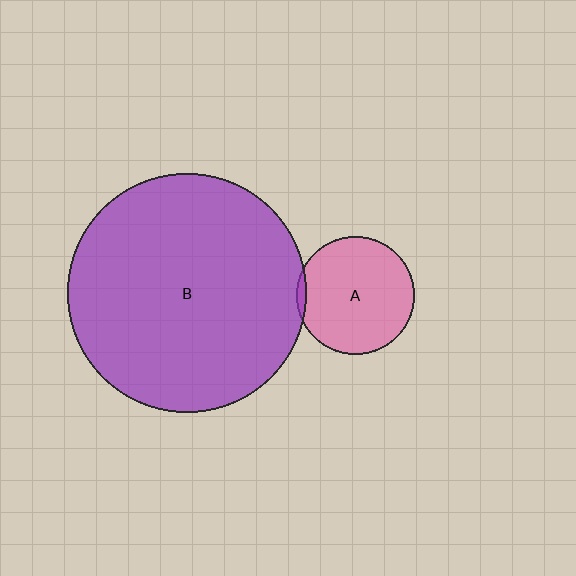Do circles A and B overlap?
Yes.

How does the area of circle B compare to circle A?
Approximately 4.1 times.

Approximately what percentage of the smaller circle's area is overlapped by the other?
Approximately 5%.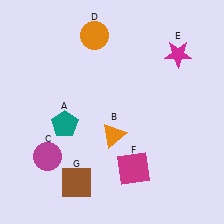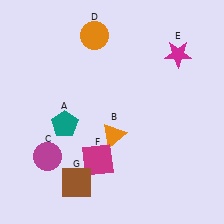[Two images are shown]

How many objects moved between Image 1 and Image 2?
1 object moved between the two images.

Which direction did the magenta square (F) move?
The magenta square (F) moved left.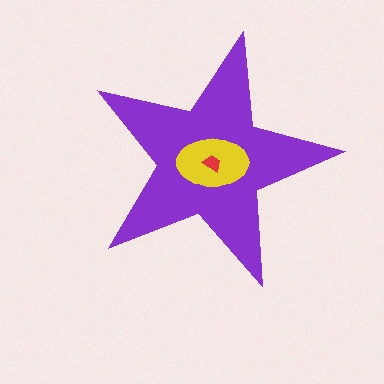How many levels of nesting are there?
3.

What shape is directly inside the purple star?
The yellow ellipse.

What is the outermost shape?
The purple star.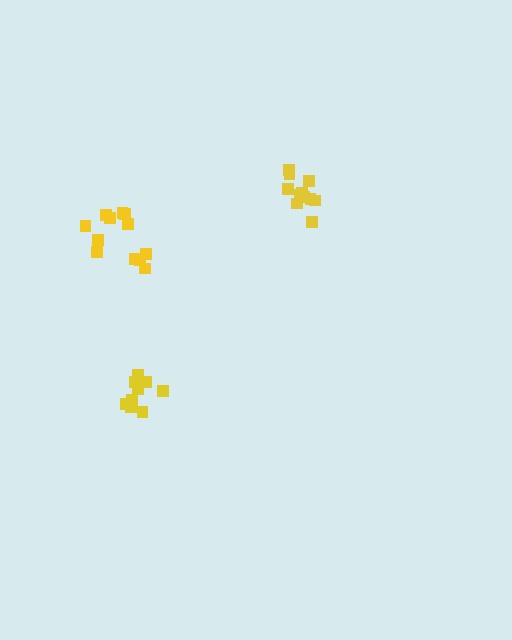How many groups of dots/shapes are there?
There are 3 groups.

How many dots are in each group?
Group 1: 9 dots, Group 2: 11 dots, Group 3: 12 dots (32 total).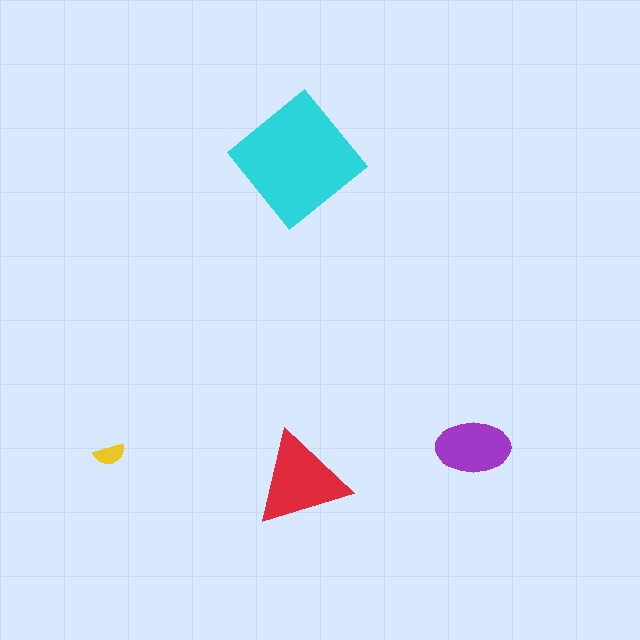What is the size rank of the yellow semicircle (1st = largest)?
4th.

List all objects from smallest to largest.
The yellow semicircle, the purple ellipse, the red triangle, the cyan diamond.